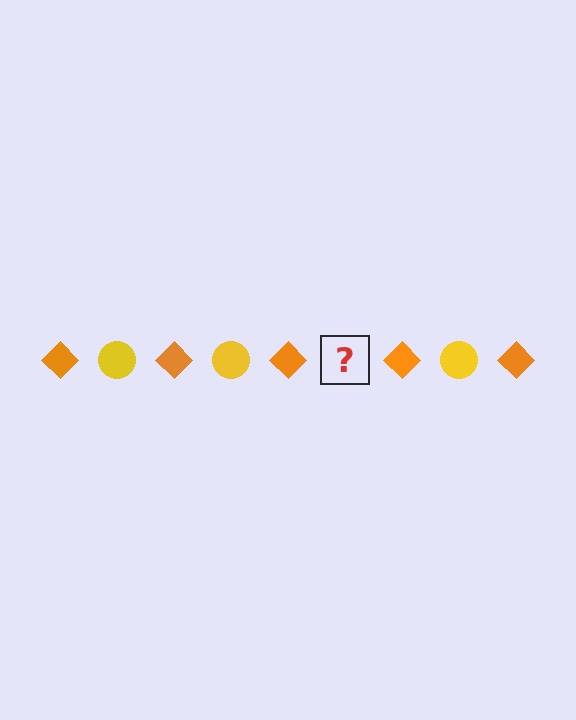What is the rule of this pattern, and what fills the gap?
The rule is that the pattern alternates between orange diamond and yellow circle. The gap should be filled with a yellow circle.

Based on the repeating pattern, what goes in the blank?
The blank should be a yellow circle.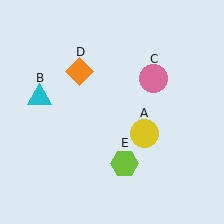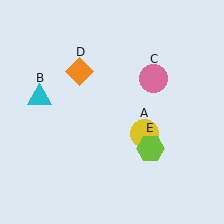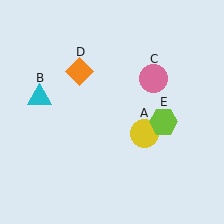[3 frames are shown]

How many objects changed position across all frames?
1 object changed position: lime hexagon (object E).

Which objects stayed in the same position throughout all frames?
Yellow circle (object A) and cyan triangle (object B) and pink circle (object C) and orange diamond (object D) remained stationary.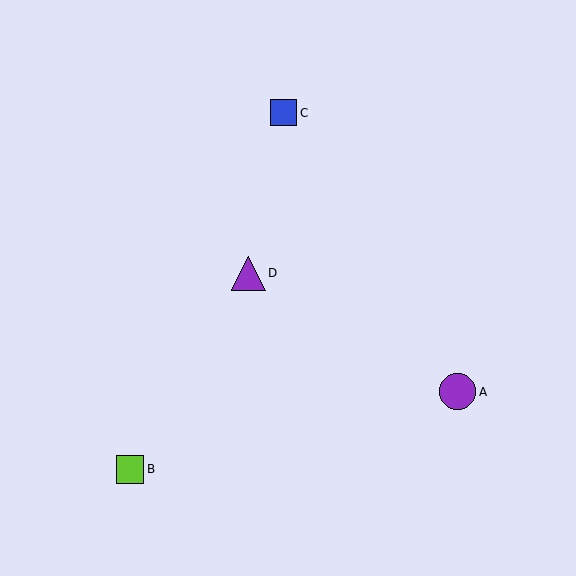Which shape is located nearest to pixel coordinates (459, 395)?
The purple circle (labeled A) at (457, 392) is nearest to that location.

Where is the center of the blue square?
The center of the blue square is at (284, 113).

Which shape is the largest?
The purple circle (labeled A) is the largest.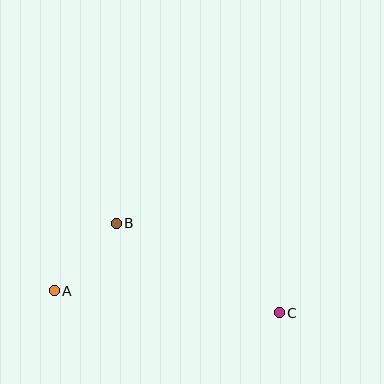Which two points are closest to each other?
Points A and B are closest to each other.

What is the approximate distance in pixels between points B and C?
The distance between B and C is approximately 186 pixels.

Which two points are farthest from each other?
Points A and C are farthest from each other.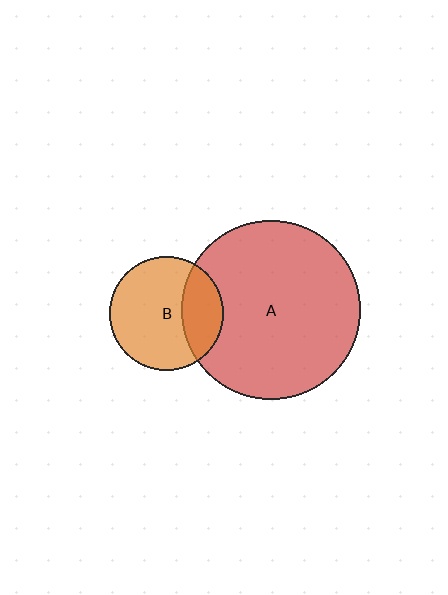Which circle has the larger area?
Circle A (red).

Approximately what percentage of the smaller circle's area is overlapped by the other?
Approximately 30%.